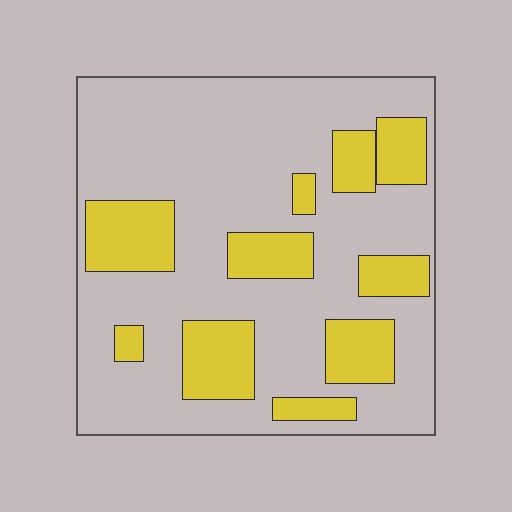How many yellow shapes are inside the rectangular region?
10.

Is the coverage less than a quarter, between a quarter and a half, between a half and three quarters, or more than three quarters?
Between a quarter and a half.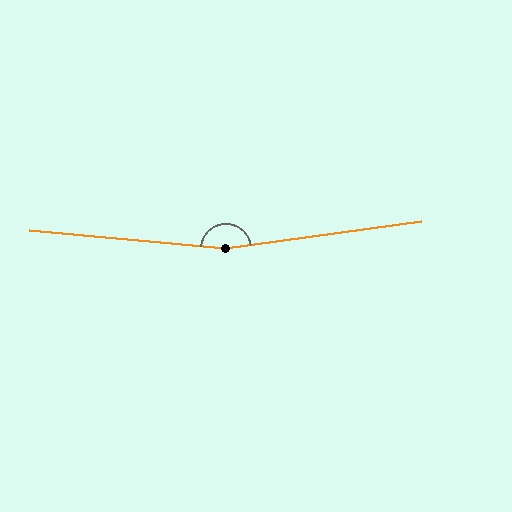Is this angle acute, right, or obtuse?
It is obtuse.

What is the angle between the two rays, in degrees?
Approximately 167 degrees.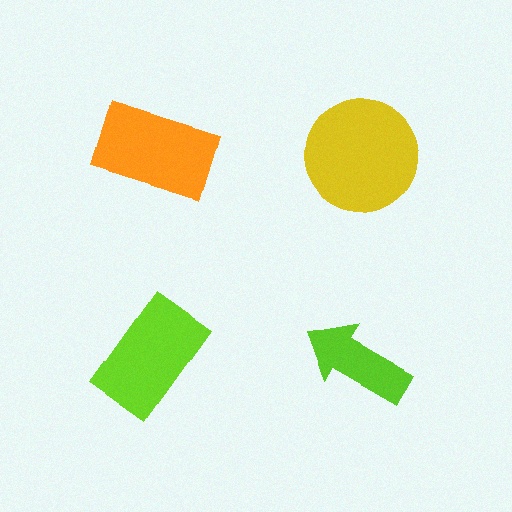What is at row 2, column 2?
A lime arrow.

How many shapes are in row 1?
2 shapes.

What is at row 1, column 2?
A yellow circle.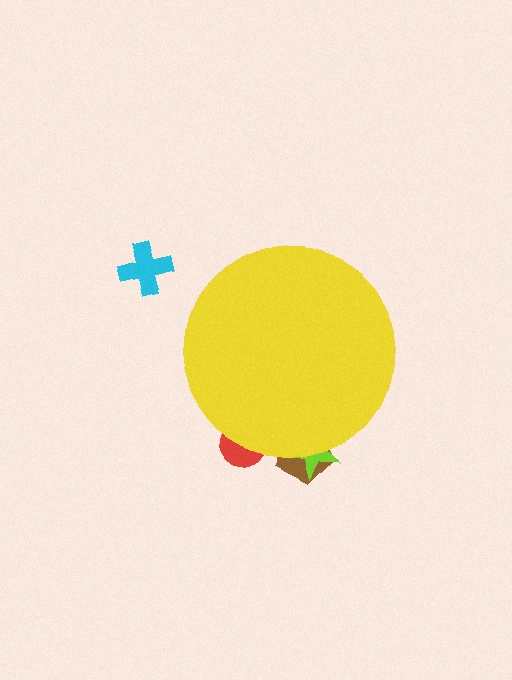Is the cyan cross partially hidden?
No, the cyan cross is fully visible.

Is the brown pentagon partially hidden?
Yes, the brown pentagon is partially hidden behind the yellow circle.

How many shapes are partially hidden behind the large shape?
3 shapes are partially hidden.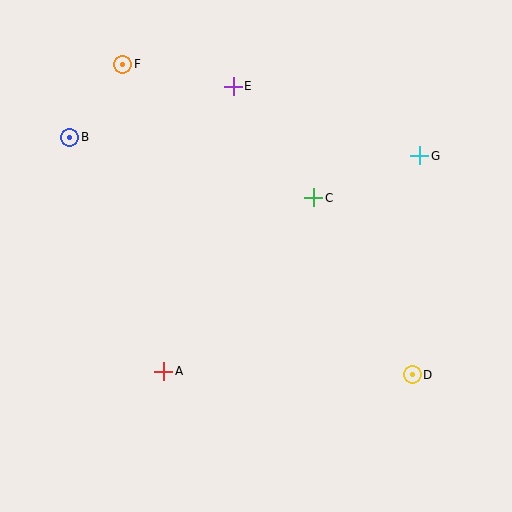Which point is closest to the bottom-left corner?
Point A is closest to the bottom-left corner.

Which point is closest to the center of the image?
Point C at (314, 198) is closest to the center.